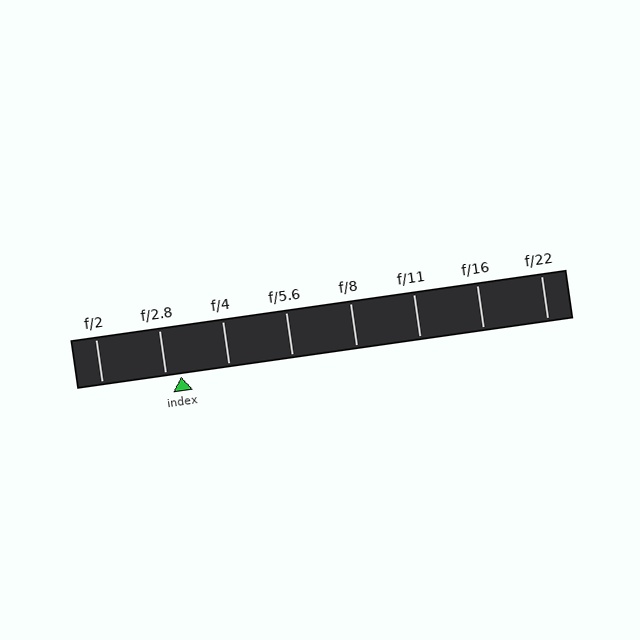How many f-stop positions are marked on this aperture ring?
There are 8 f-stop positions marked.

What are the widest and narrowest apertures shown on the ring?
The widest aperture shown is f/2 and the narrowest is f/22.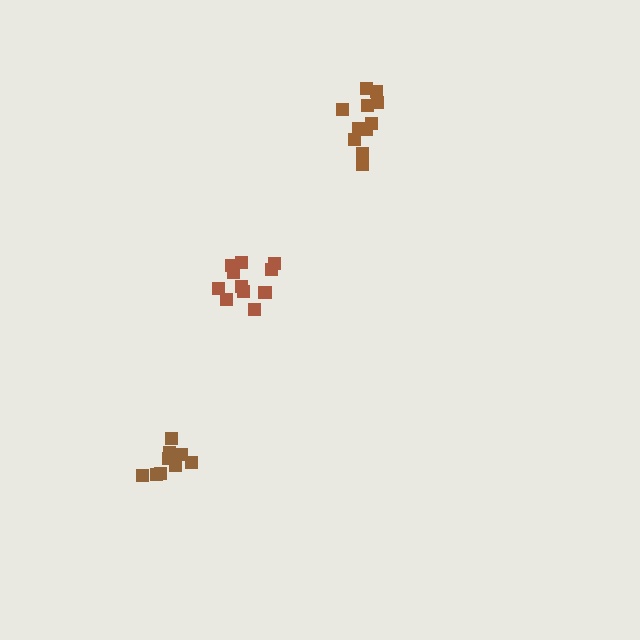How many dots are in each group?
Group 1: 9 dots, Group 2: 11 dots, Group 3: 11 dots (31 total).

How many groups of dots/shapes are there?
There are 3 groups.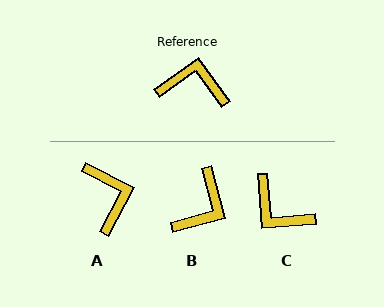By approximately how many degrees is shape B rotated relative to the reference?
Approximately 110 degrees clockwise.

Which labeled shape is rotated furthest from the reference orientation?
C, about 149 degrees away.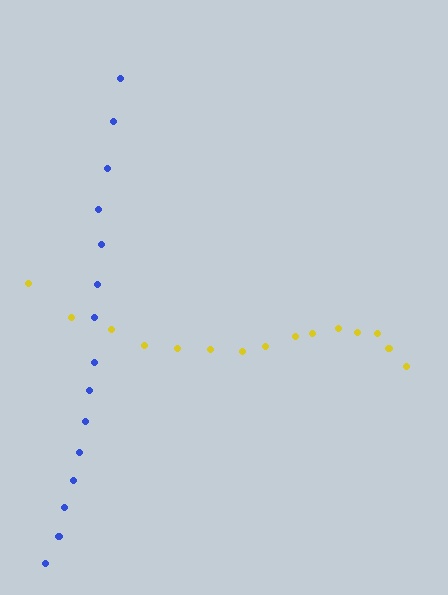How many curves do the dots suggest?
There are 2 distinct paths.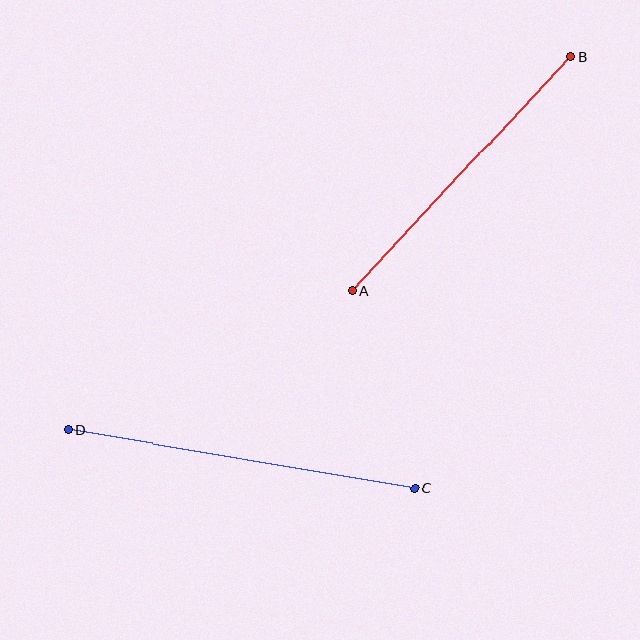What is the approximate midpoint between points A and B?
The midpoint is at approximately (461, 174) pixels.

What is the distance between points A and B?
The distance is approximately 320 pixels.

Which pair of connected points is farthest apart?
Points C and D are farthest apart.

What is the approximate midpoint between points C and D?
The midpoint is at approximately (241, 459) pixels.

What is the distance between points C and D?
The distance is approximately 352 pixels.